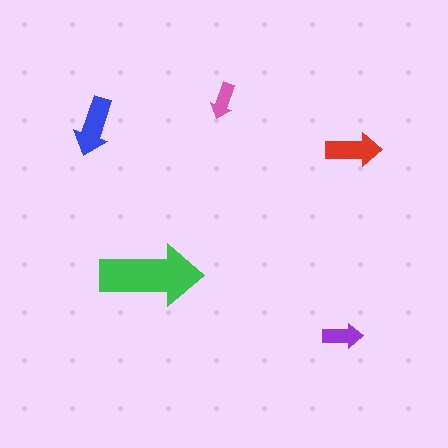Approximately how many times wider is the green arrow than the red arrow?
About 2 times wider.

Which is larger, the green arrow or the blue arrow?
The green one.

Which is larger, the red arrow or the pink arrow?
The red one.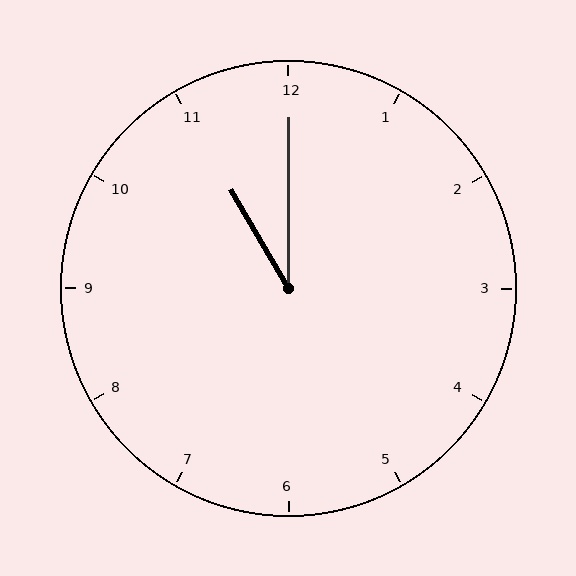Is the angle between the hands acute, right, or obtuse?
It is acute.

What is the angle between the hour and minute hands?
Approximately 30 degrees.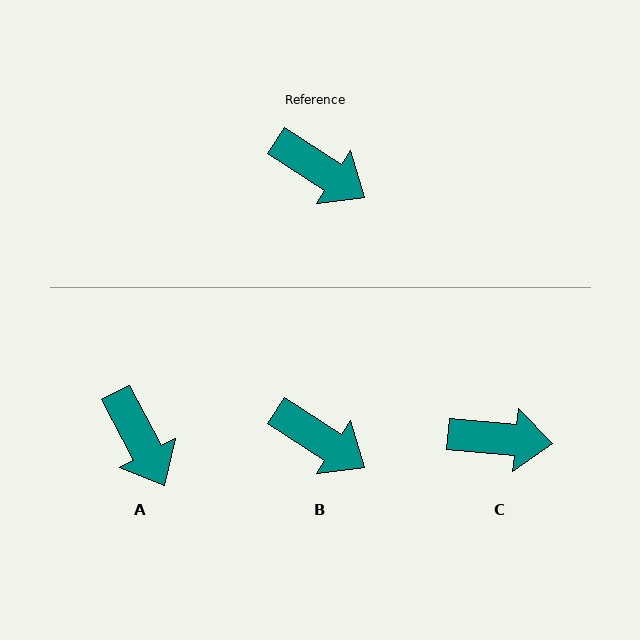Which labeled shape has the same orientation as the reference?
B.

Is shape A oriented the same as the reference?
No, it is off by about 29 degrees.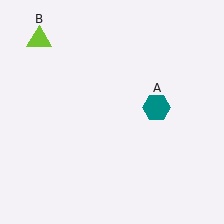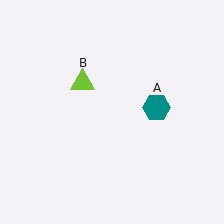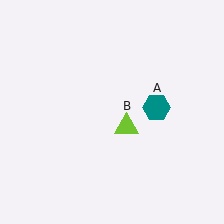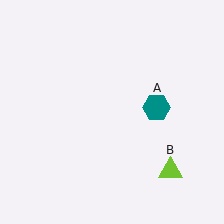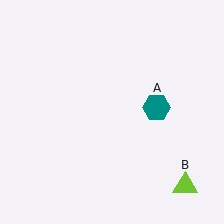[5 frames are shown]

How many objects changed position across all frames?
1 object changed position: lime triangle (object B).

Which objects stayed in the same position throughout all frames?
Teal hexagon (object A) remained stationary.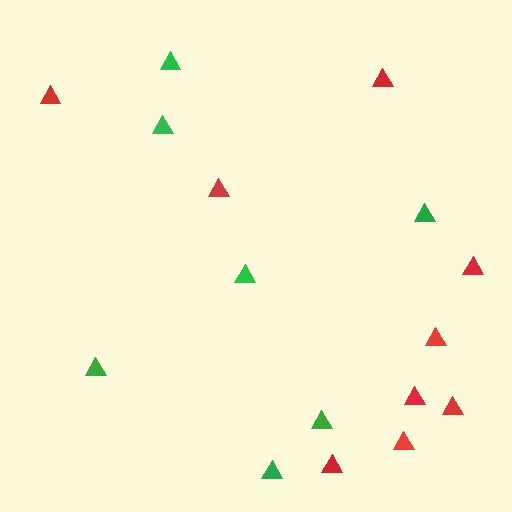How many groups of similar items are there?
There are 2 groups: one group of green triangles (7) and one group of red triangles (9).